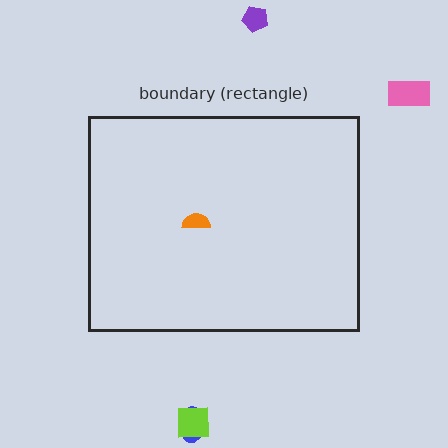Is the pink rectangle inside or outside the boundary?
Outside.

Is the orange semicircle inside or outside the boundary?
Inside.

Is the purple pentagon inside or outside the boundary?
Outside.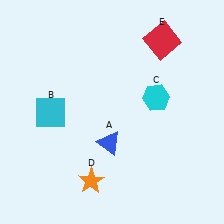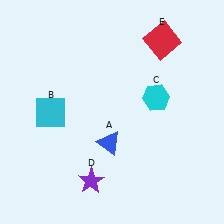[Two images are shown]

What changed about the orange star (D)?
In Image 1, D is orange. In Image 2, it changed to purple.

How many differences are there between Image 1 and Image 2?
There is 1 difference between the two images.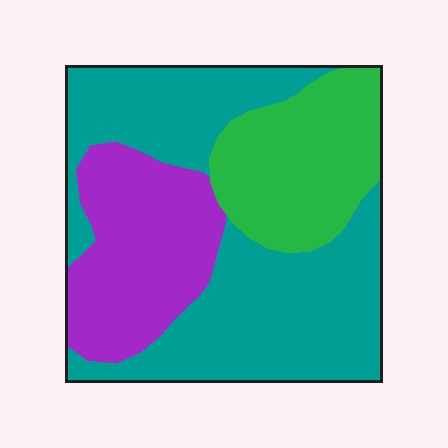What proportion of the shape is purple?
Purple covers roughly 25% of the shape.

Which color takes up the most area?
Teal, at roughly 50%.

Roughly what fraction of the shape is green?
Green takes up about one quarter (1/4) of the shape.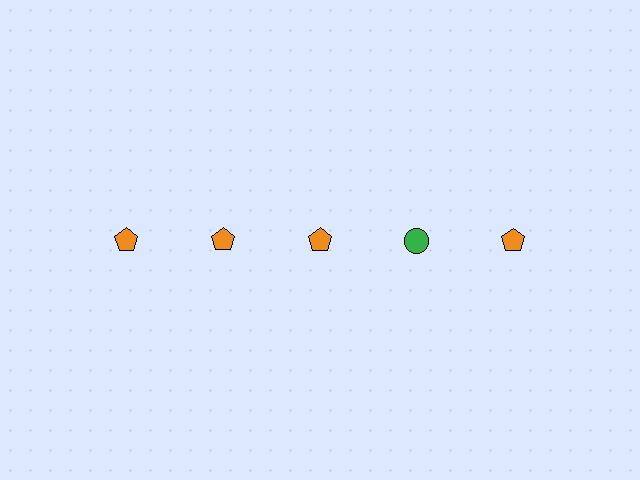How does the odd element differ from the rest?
It differs in both color (green instead of orange) and shape (circle instead of pentagon).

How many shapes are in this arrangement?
There are 5 shapes arranged in a grid pattern.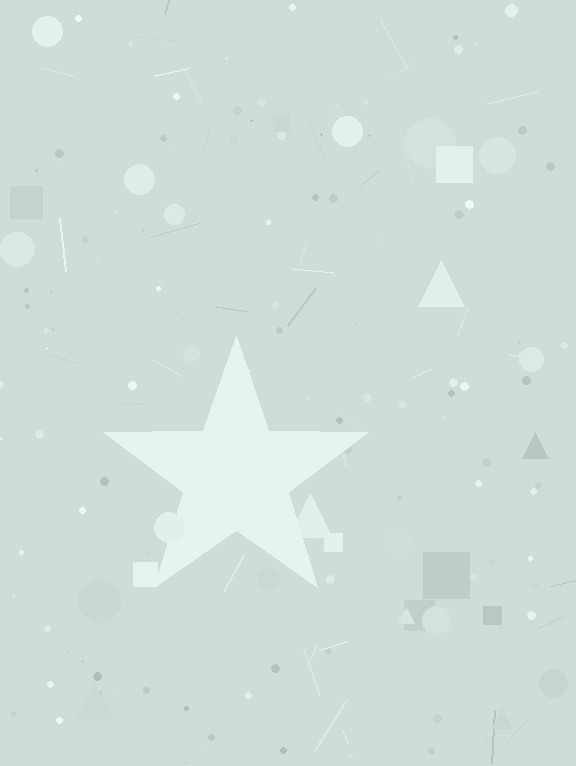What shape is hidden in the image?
A star is hidden in the image.